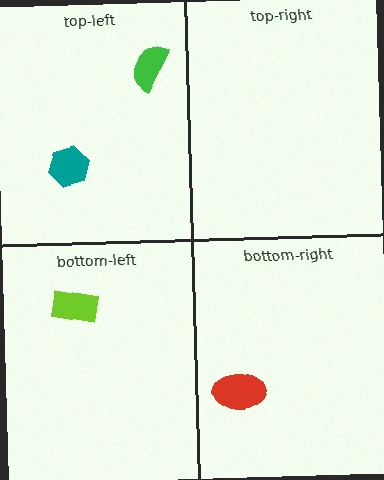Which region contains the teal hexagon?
The top-left region.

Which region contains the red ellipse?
The bottom-right region.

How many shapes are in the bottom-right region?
1.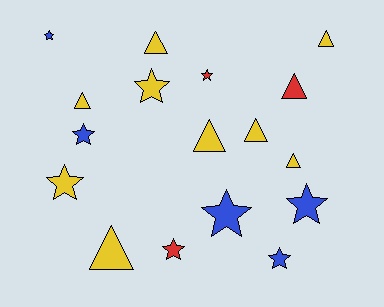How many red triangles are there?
There is 1 red triangle.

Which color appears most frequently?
Yellow, with 9 objects.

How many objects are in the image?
There are 17 objects.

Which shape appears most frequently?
Star, with 9 objects.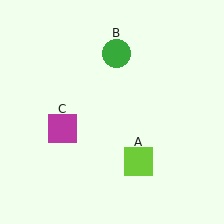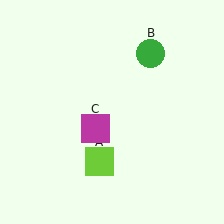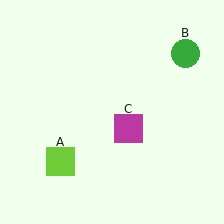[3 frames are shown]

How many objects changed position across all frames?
3 objects changed position: lime square (object A), green circle (object B), magenta square (object C).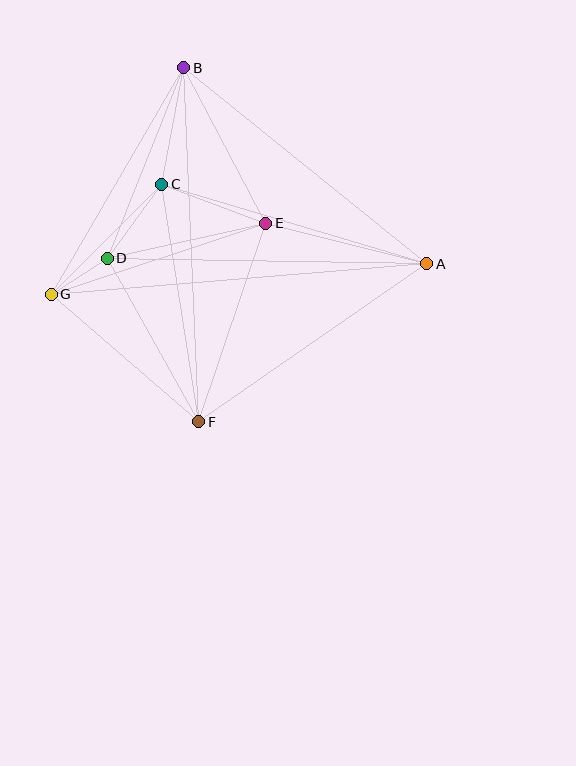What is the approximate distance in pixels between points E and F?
The distance between E and F is approximately 210 pixels.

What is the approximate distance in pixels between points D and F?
The distance between D and F is approximately 187 pixels.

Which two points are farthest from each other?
Points A and G are farthest from each other.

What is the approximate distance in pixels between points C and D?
The distance between C and D is approximately 92 pixels.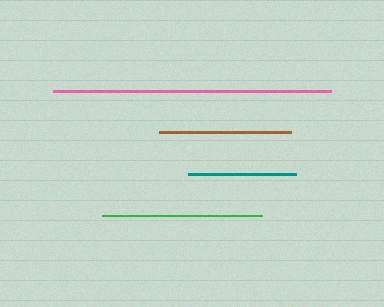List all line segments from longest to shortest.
From longest to shortest: pink, green, brown, teal.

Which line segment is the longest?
The pink line is the longest at approximately 278 pixels.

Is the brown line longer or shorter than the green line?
The green line is longer than the brown line.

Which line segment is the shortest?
The teal line is the shortest at approximately 108 pixels.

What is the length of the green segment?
The green segment is approximately 160 pixels long.